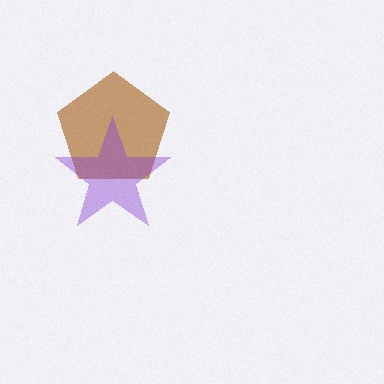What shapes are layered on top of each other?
The layered shapes are: a brown pentagon, a purple star.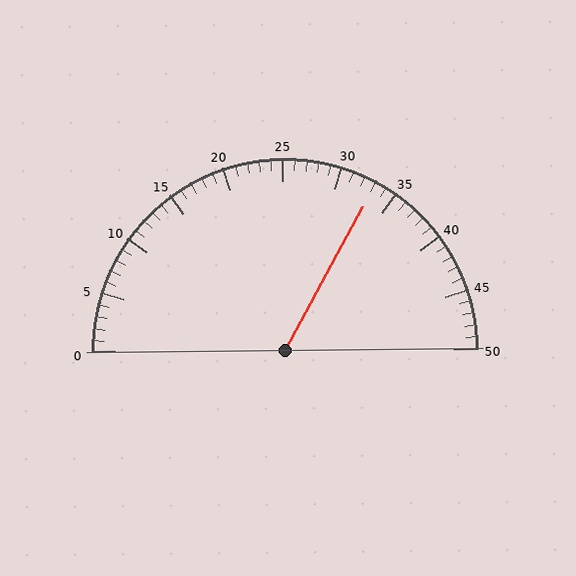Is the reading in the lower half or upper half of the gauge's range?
The reading is in the upper half of the range (0 to 50).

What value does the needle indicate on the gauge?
The needle indicates approximately 33.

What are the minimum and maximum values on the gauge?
The gauge ranges from 0 to 50.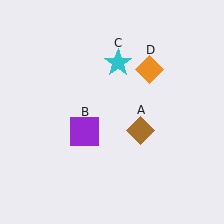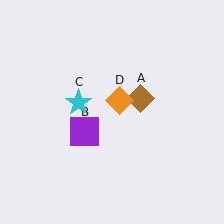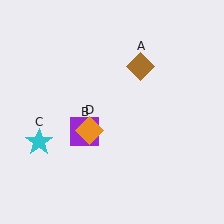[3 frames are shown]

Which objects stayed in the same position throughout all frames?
Purple square (object B) remained stationary.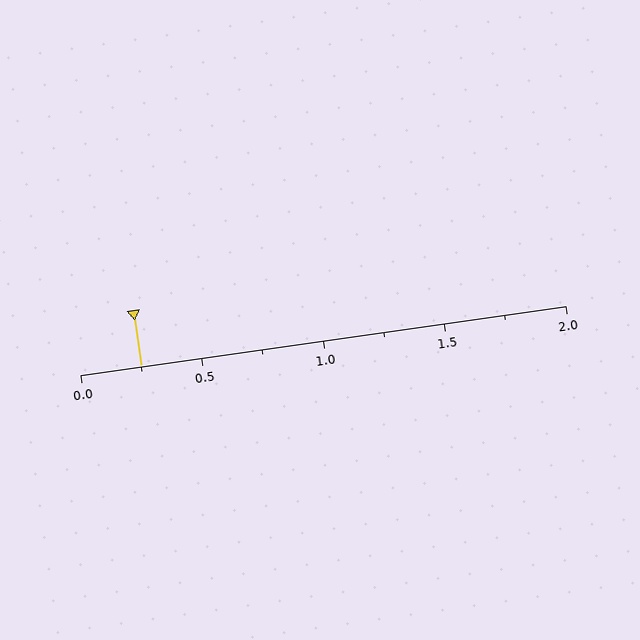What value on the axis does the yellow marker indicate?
The marker indicates approximately 0.25.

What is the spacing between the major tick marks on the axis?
The major ticks are spaced 0.5 apart.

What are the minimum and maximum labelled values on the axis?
The axis runs from 0.0 to 2.0.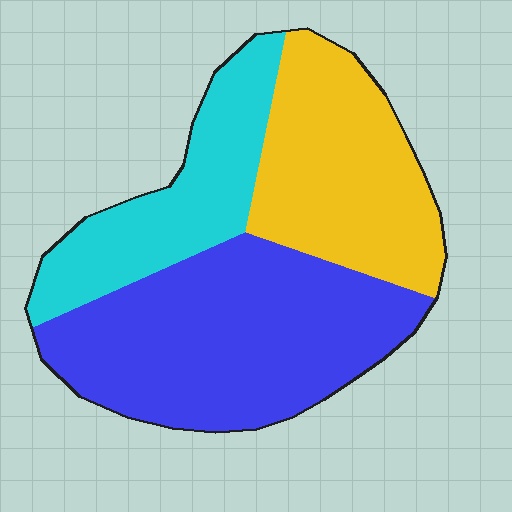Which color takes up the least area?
Cyan, at roughly 25%.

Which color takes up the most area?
Blue, at roughly 45%.